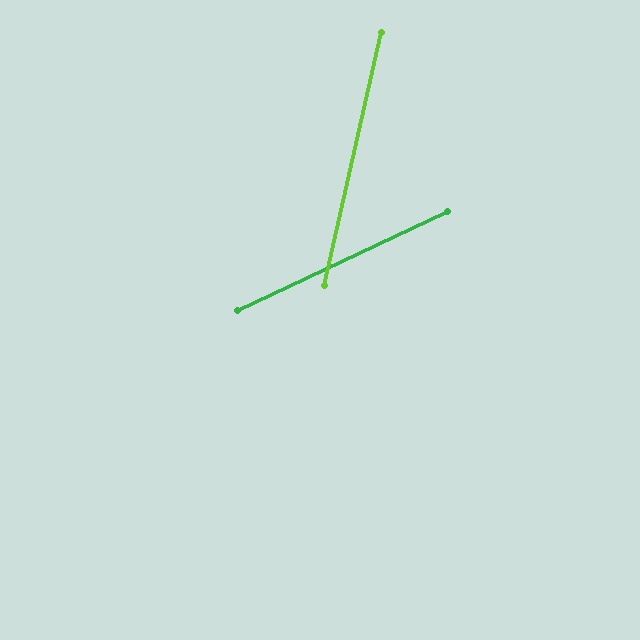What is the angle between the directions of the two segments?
Approximately 52 degrees.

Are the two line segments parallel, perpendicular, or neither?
Neither parallel nor perpendicular — they differ by about 52°.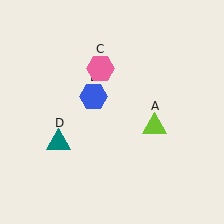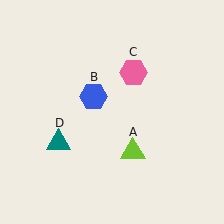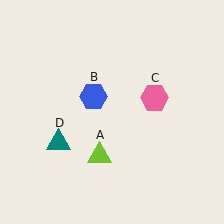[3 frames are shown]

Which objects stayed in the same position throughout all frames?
Blue hexagon (object B) and teal triangle (object D) remained stationary.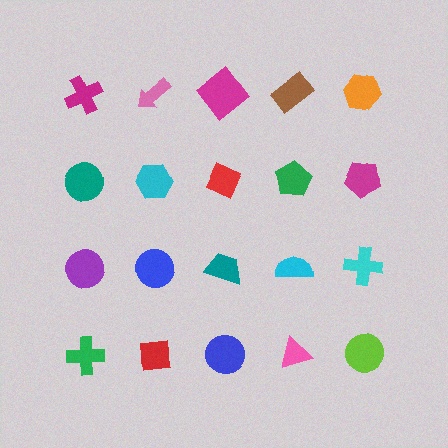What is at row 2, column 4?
A green pentagon.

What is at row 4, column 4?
A pink triangle.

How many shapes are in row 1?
5 shapes.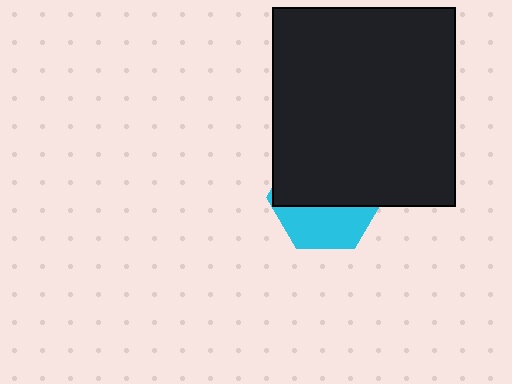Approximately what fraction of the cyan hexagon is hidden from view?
Roughly 62% of the cyan hexagon is hidden behind the black rectangle.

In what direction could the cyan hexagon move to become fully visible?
The cyan hexagon could move down. That would shift it out from behind the black rectangle entirely.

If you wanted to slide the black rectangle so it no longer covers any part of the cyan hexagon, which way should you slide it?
Slide it up — that is the most direct way to separate the two shapes.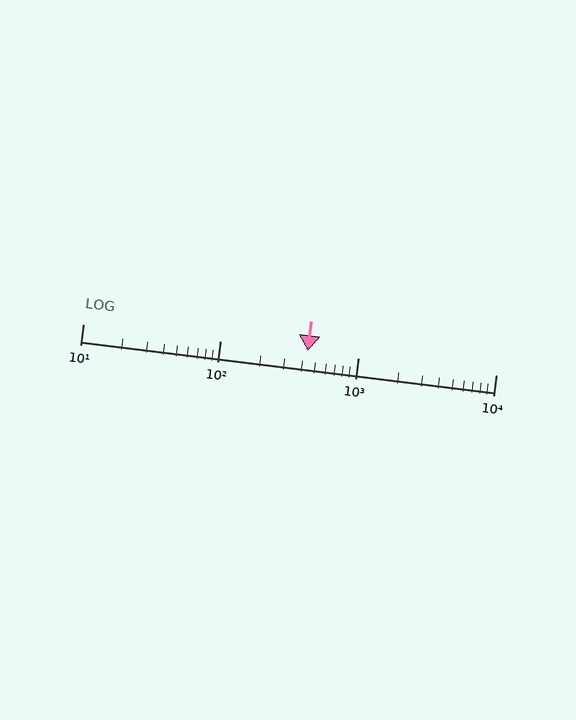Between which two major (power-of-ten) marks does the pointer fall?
The pointer is between 100 and 1000.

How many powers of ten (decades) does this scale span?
The scale spans 3 decades, from 10 to 10000.